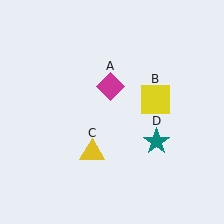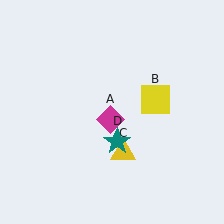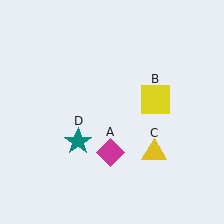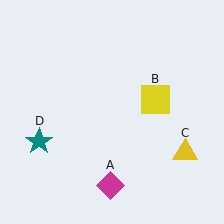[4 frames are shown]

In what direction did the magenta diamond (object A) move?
The magenta diamond (object A) moved down.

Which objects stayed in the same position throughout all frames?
Yellow square (object B) remained stationary.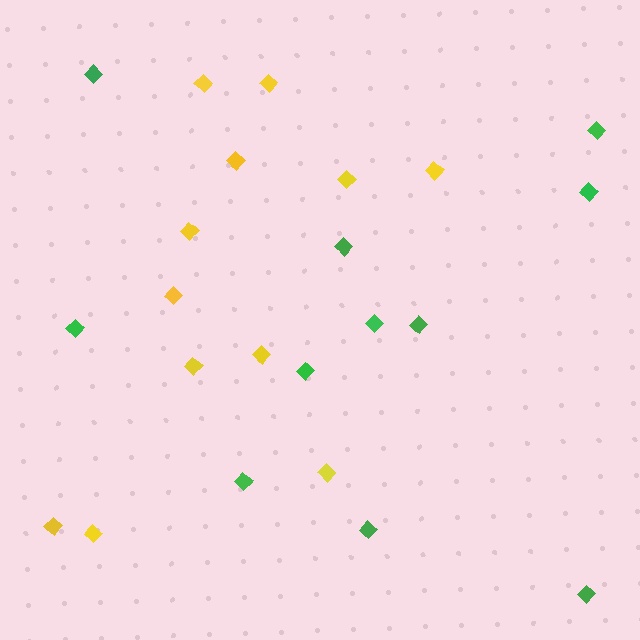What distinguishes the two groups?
There are 2 groups: one group of green diamonds (11) and one group of yellow diamonds (12).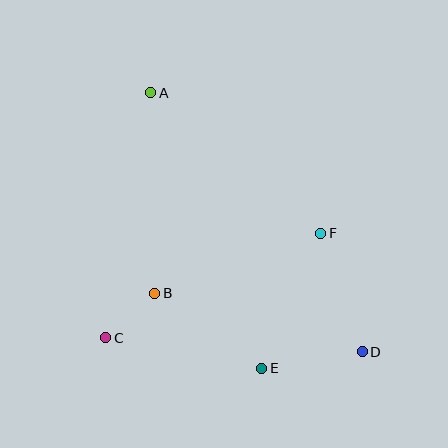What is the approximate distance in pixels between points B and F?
The distance between B and F is approximately 176 pixels.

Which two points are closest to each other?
Points B and C are closest to each other.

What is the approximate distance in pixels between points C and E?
The distance between C and E is approximately 159 pixels.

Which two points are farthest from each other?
Points A and D are farthest from each other.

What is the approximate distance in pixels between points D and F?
The distance between D and F is approximately 126 pixels.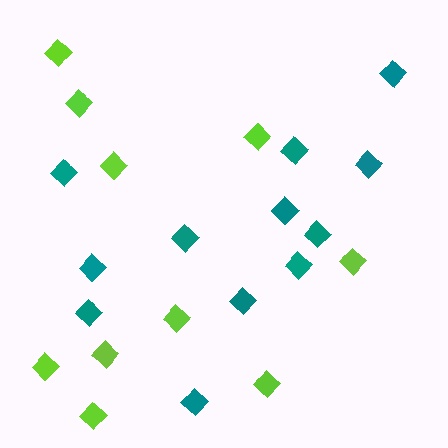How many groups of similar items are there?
There are 2 groups: one group of lime diamonds (10) and one group of teal diamonds (12).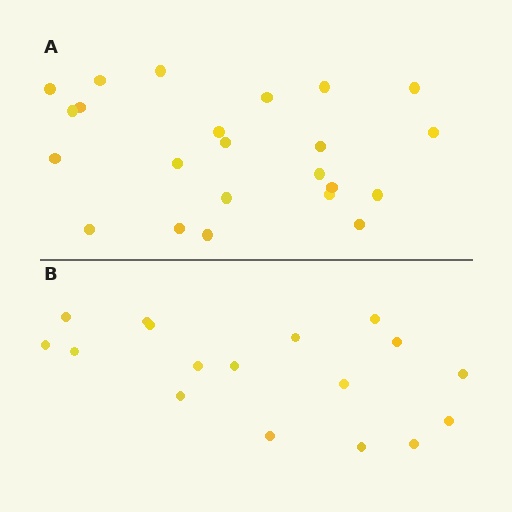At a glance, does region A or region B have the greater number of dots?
Region A (the top region) has more dots.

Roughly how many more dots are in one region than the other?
Region A has about 6 more dots than region B.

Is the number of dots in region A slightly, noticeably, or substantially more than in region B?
Region A has noticeably more, but not dramatically so. The ratio is roughly 1.4 to 1.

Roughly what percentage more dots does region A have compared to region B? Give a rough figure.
About 35% more.